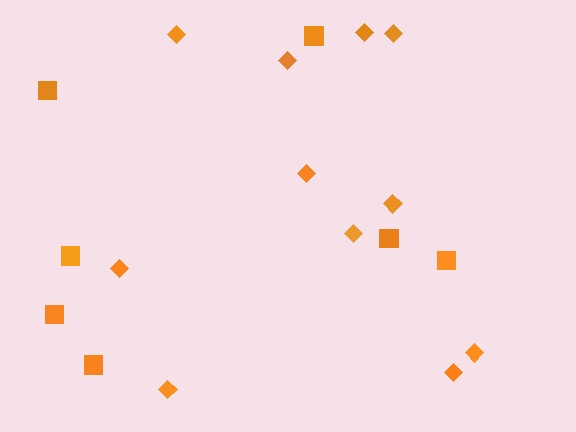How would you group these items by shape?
There are 2 groups: one group of diamonds (11) and one group of squares (7).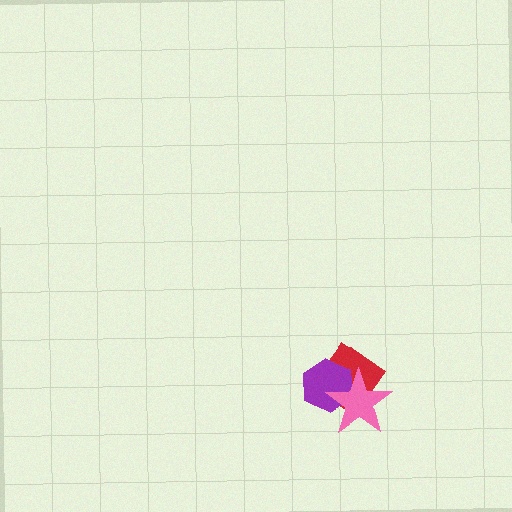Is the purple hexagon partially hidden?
Yes, it is partially covered by another shape.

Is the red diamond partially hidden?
Yes, it is partially covered by another shape.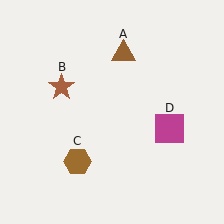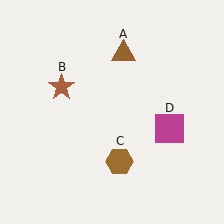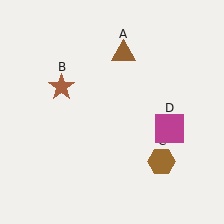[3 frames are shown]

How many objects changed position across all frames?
1 object changed position: brown hexagon (object C).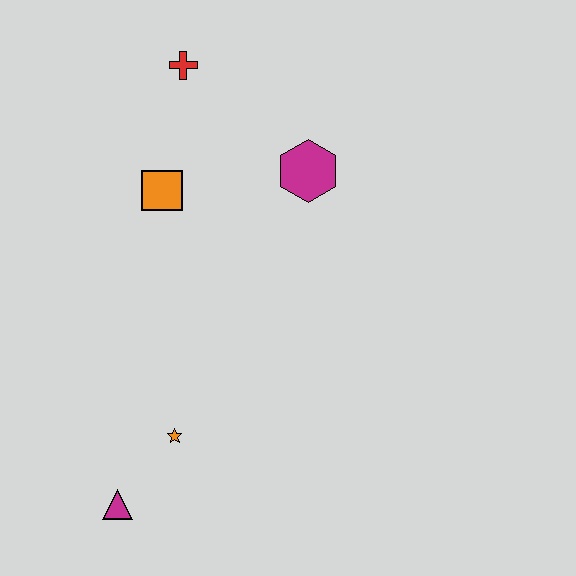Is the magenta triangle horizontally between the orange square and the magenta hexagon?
No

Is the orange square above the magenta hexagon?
No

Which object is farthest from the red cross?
The magenta triangle is farthest from the red cross.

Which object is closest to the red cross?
The orange square is closest to the red cross.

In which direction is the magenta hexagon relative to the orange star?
The magenta hexagon is above the orange star.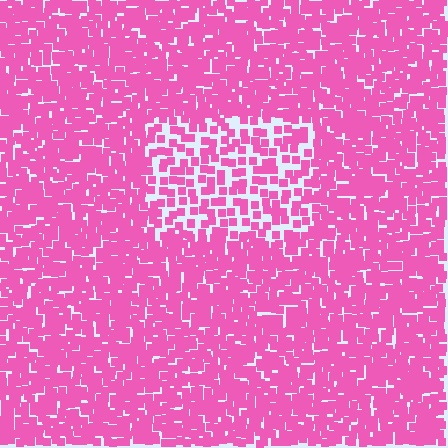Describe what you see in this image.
The image contains small pink elements arranged at two different densities. A rectangle-shaped region is visible where the elements are less densely packed than the surrounding area.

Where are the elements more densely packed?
The elements are more densely packed outside the rectangle boundary.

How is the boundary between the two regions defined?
The boundary is defined by a change in element density (approximately 2.0x ratio). All elements are the same color, size, and shape.